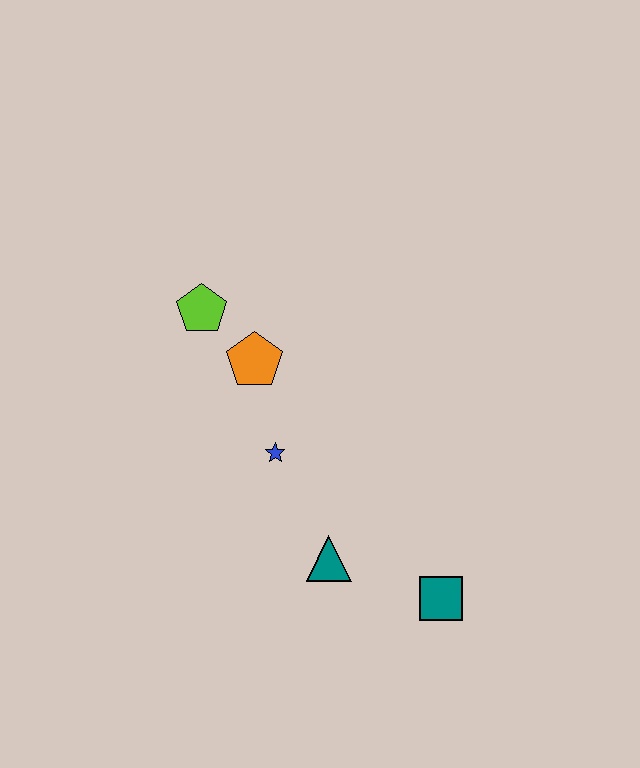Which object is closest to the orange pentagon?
The lime pentagon is closest to the orange pentagon.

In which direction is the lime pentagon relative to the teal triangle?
The lime pentagon is above the teal triangle.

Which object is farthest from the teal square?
The lime pentagon is farthest from the teal square.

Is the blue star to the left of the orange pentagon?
No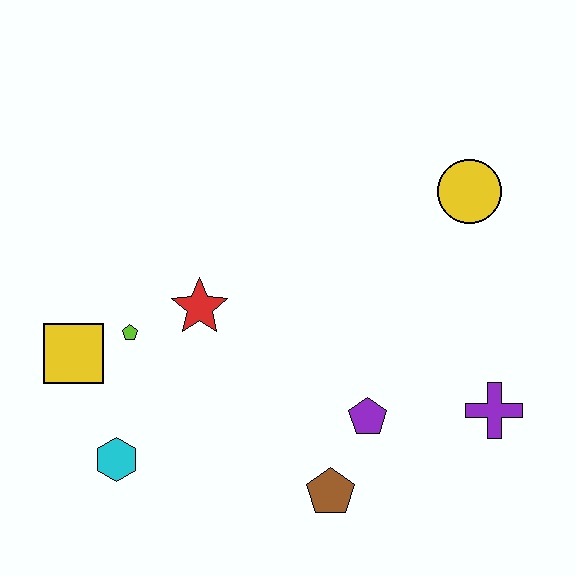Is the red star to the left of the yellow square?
No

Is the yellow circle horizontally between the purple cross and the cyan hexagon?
Yes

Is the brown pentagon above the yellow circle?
No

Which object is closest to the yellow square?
The lime pentagon is closest to the yellow square.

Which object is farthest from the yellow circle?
The cyan hexagon is farthest from the yellow circle.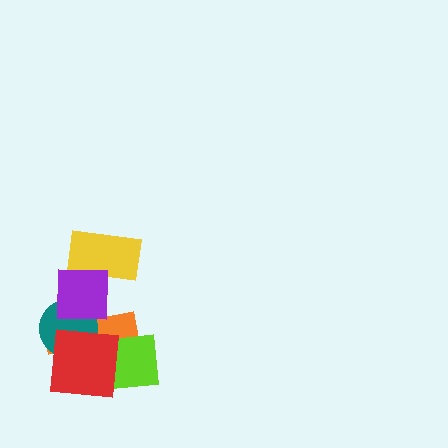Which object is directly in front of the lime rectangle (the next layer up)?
The teal circle is directly in front of the lime rectangle.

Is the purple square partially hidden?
No, no other shape covers it.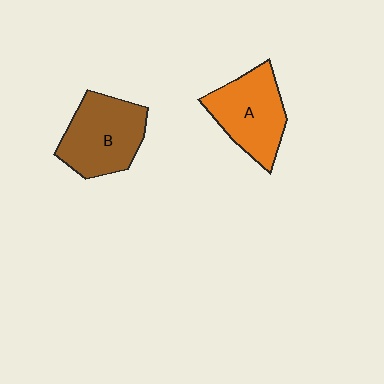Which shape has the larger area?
Shape B (brown).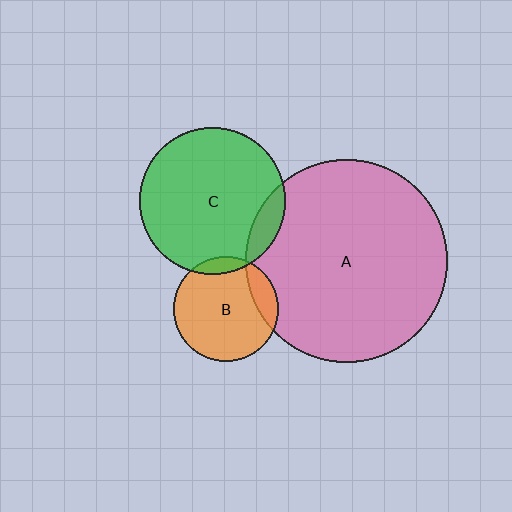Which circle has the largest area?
Circle A (pink).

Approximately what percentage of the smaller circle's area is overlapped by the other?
Approximately 15%.